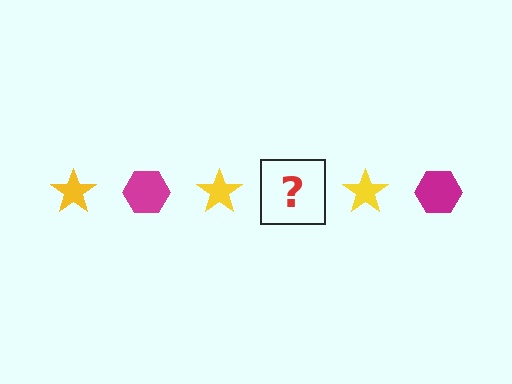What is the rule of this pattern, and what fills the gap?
The rule is that the pattern alternates between yellow star and magenta hexagon. The gap should be filled with a magenta hexagon.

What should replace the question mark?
The question mark should be replaced with a magenta hexagon.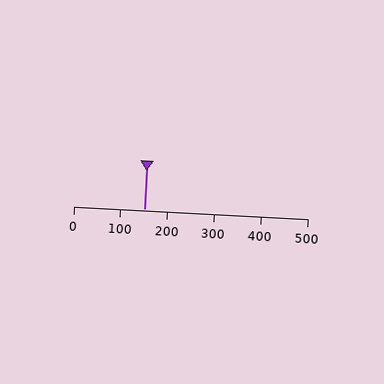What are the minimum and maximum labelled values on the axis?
The axis runs from 0 to 500.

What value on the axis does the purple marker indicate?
The marker indicates approximately 150.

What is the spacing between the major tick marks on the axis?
The major ticks are spaced 100 apart.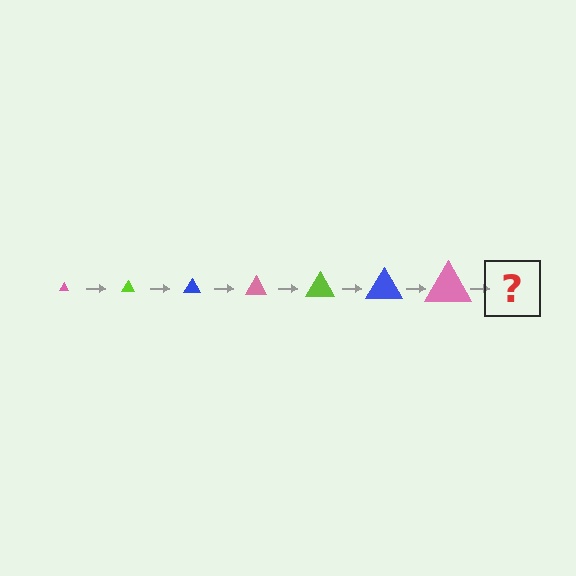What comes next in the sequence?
The next element should be a lime triangle, larger than the previous one.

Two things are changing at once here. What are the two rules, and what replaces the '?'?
The two rules are that the triangle grows larger each step and the color cycles through pink, lime, and blue. The '?' should be a lime triangle, larger than the previous one.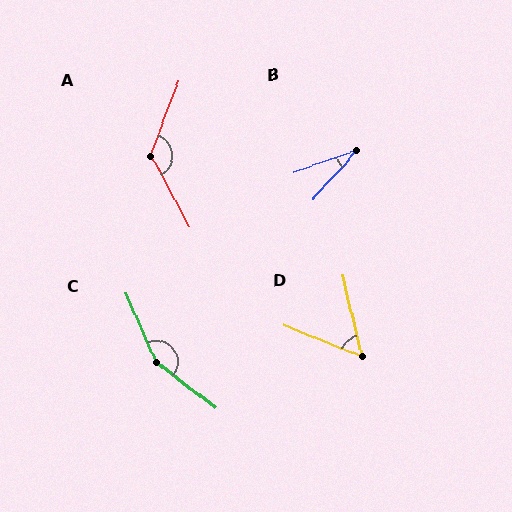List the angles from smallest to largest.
B (29°), D (55°), A (131°), C (151°).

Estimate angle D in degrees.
Approximately 55 degrees.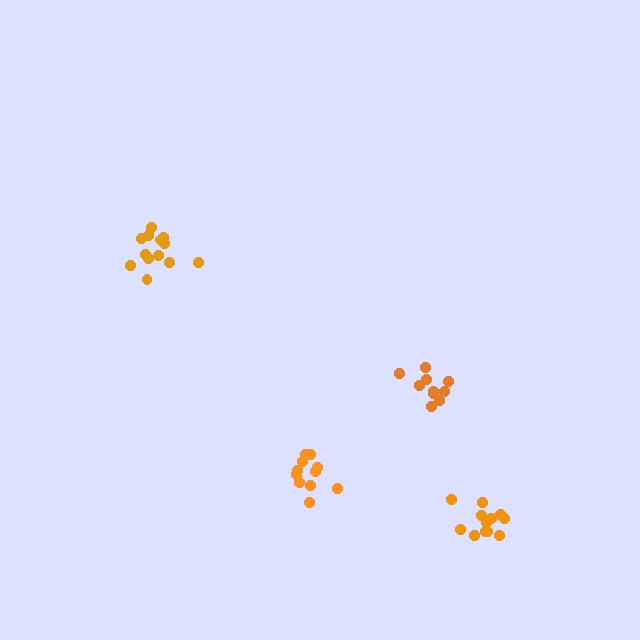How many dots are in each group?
Group 1: 13 dots, Group 2: 11 dots, Group 3: 10 dots, Group 4: 12 dots (46 total).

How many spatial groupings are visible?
There are 4 spatial groupings.